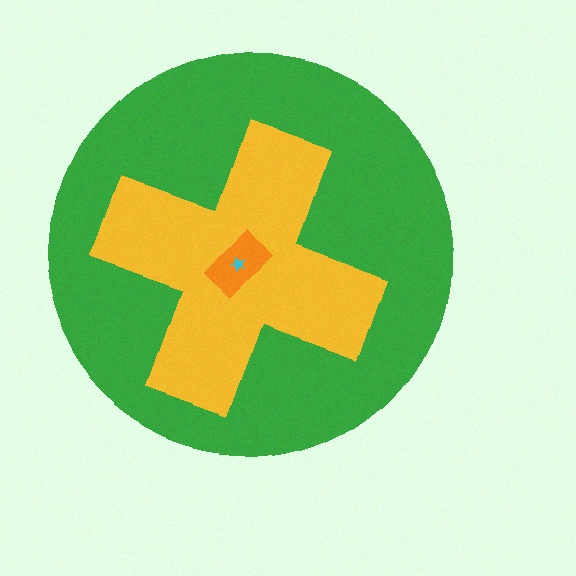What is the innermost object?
The cyan star.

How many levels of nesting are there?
4.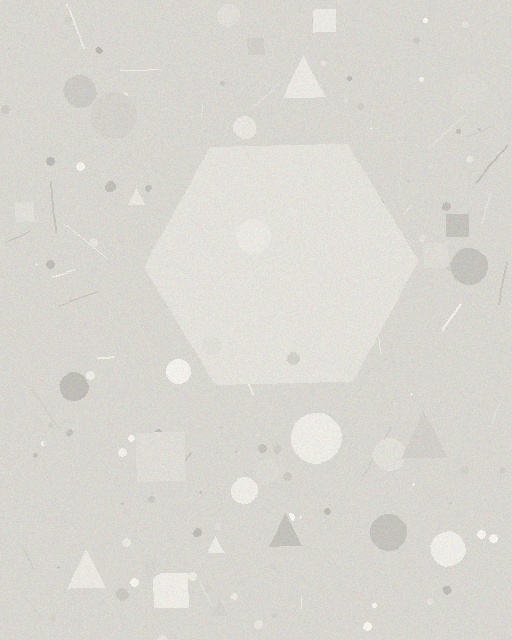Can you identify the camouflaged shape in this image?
The camouflaged shape is a hexagon.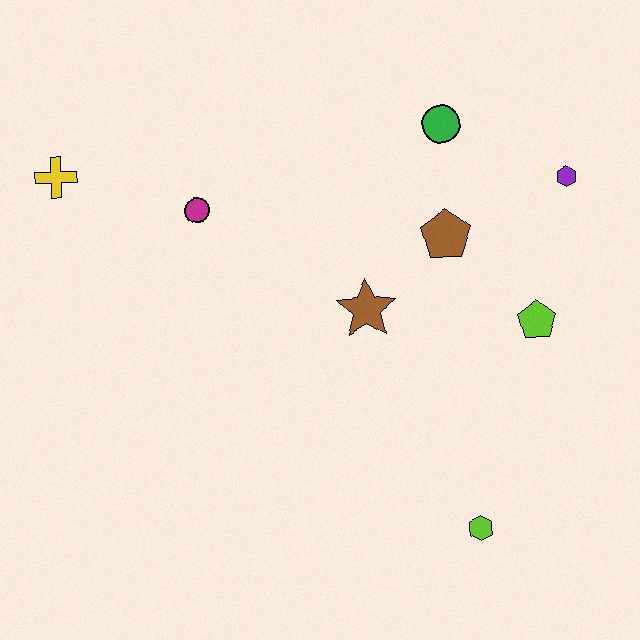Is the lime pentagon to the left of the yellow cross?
No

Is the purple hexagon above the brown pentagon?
Yes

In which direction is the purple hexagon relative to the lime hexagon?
The purple hexagon is above the lime hexagon.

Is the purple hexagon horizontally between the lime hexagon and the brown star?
No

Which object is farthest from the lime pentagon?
The yellow cross is farthest from the lime pentagon.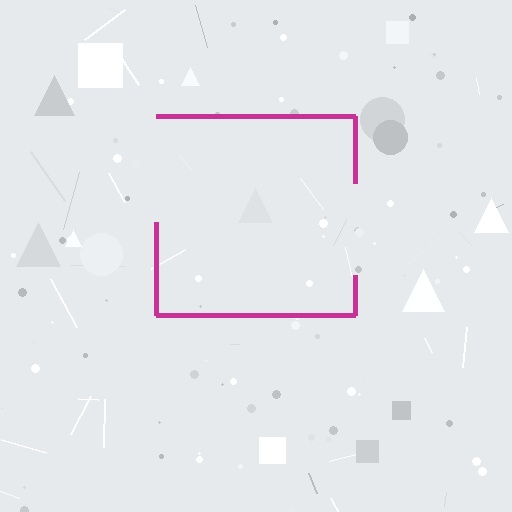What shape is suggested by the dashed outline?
The dashed outline suggests a square.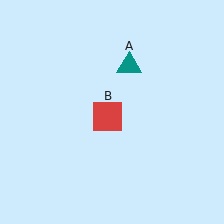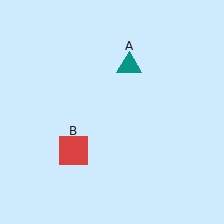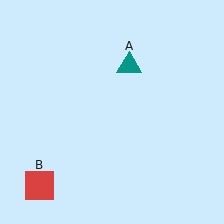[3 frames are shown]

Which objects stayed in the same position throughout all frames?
Teal triangle (object A) remained stationary.